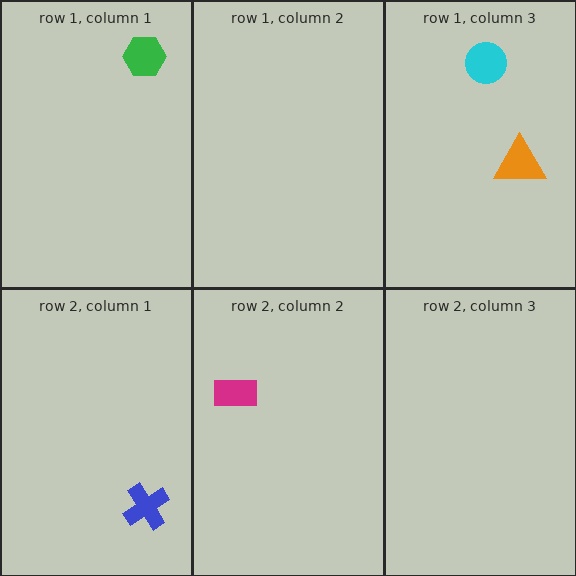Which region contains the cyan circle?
The row 1, column 3 region.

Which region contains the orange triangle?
The row 1, column 3 region.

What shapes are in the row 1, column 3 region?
The orange triangle, the cyan circle.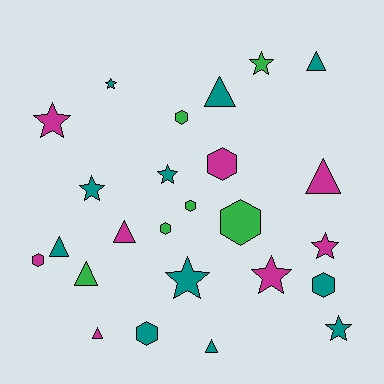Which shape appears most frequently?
Star, with 9 objects.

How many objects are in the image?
There are 25 objects.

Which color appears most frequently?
Teal, with 11 objects.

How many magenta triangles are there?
There are 3 magenta triangles.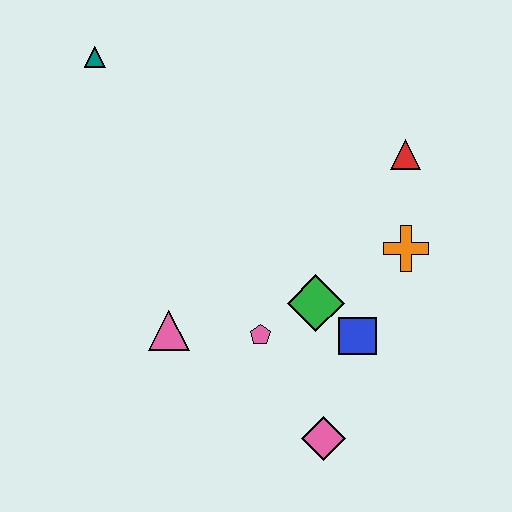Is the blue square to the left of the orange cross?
Yes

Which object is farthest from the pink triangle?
The red triangle is farthest from the pink triangle.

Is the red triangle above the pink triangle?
Yes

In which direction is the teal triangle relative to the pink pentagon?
The teal triangle is above the pink pentagon.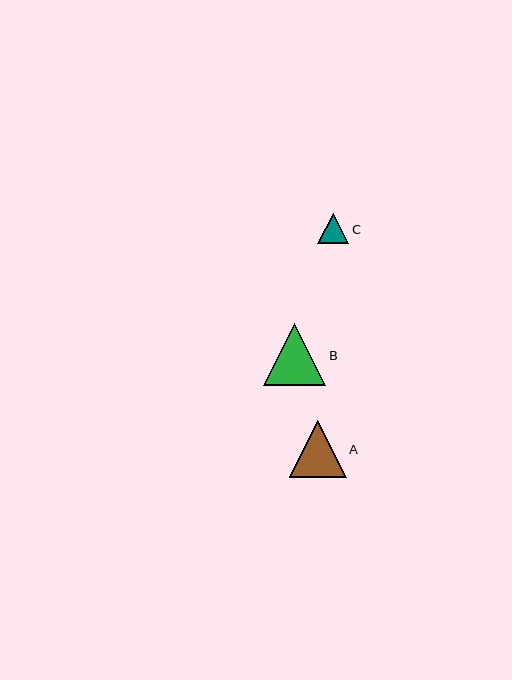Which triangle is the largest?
Triangle B is the largest with a size of approximately 62 pixels.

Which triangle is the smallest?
Triangle C is the smallest with a size of approximately 31 pixels.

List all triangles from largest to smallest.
From largest to smallest: B, A, C.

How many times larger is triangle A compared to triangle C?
Triangle A is approximately 1.9 times the size of triangle C.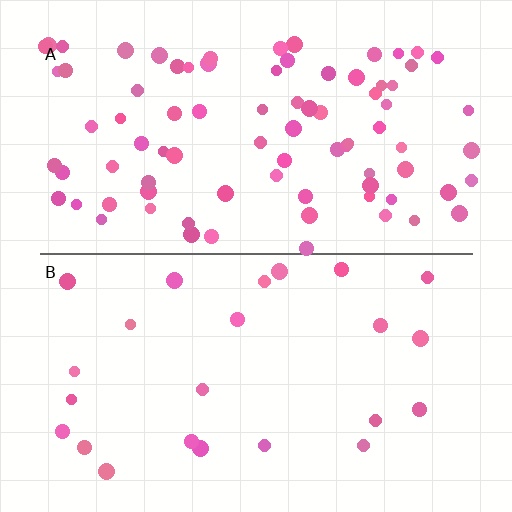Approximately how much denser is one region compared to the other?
Approximately 3.6× — region A over region B.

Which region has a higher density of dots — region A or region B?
A (the top).